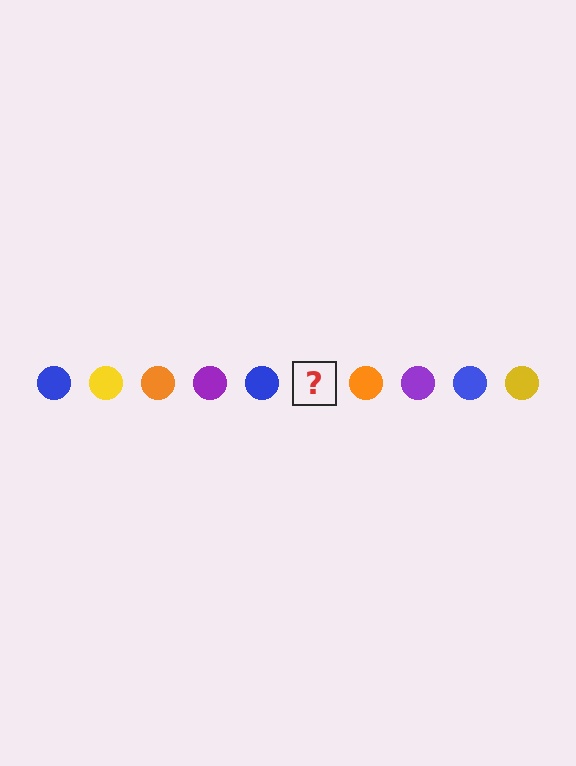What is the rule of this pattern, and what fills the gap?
The rule is that the pattern cycles through blue, yellow, orange, purple circles. The gap should be filled with a yellow circle.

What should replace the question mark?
The question mark should be replaced with a yellow circle.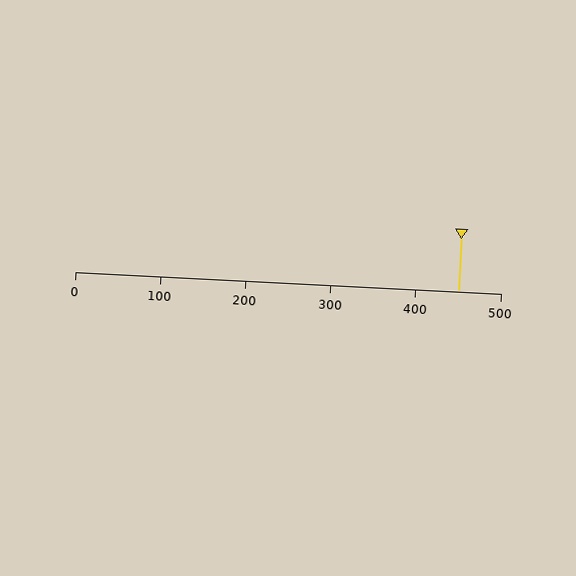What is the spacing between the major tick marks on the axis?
The major ticks are spaced 100 apart.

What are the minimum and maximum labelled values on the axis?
The axis runs from 0 to 500.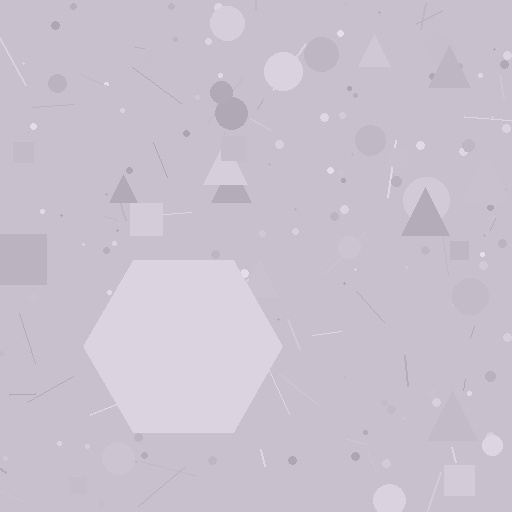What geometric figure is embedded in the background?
A hexagon is embedded in the background.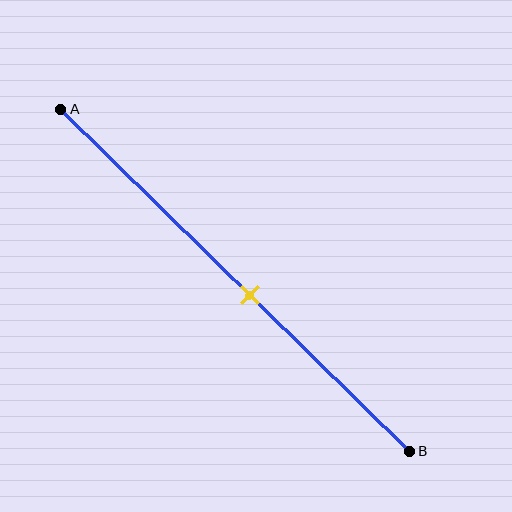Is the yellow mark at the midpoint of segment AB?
No, the mark is at about 55% from A, not at the 50% midpoint.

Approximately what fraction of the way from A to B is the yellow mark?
The yellow mark is approximately 55% of the way from A to B.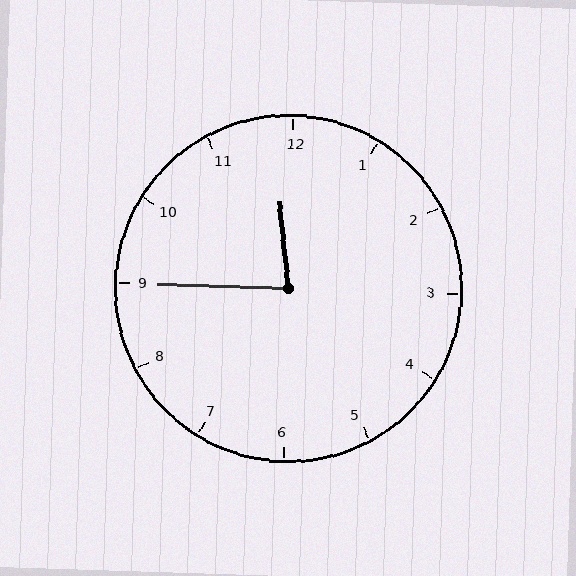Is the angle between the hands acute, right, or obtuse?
It is acute.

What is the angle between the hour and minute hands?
Approximately 82 degrees.